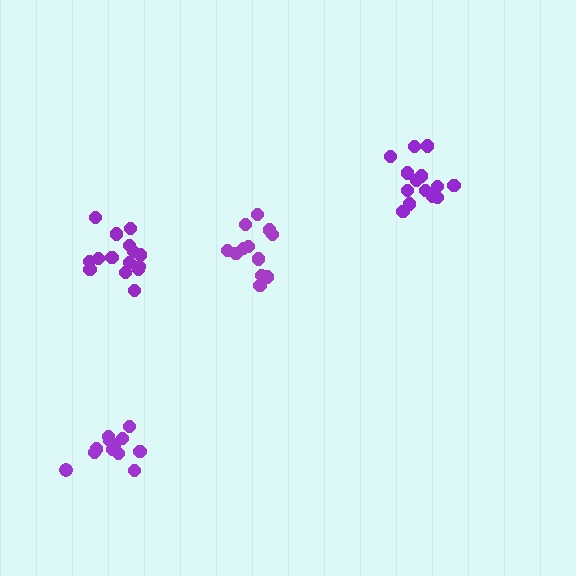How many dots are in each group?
Group 1: 12 dots, Group 2: 15 dots, Group 3: 12 dots, Group 4: 14 dots (53 total).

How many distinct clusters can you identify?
There are 4 distinct clusters.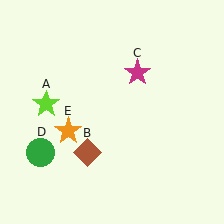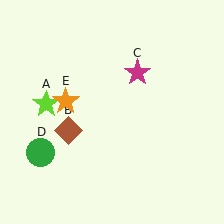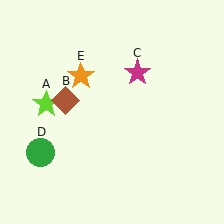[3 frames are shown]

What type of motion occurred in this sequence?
The brown diamond (object B), orange star (object E) rotated clockwise around the center of the scene.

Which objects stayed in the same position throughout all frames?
Lime star (object A) and magenta star (object C) and green circle (object D) remained stationary.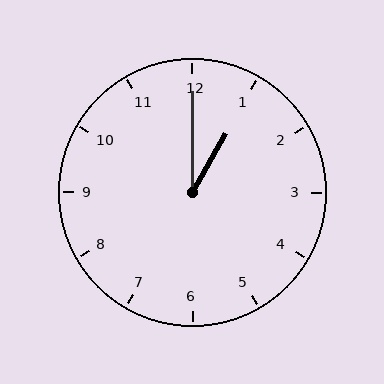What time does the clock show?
1:00.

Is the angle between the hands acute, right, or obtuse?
It is acute.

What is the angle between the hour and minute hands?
Approximately 30 degrees.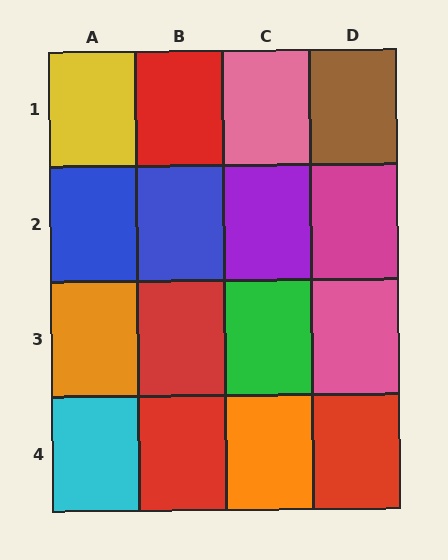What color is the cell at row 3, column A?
Orange.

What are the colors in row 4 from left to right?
Cyan, red, orange, red.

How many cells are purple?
1 cell is purple.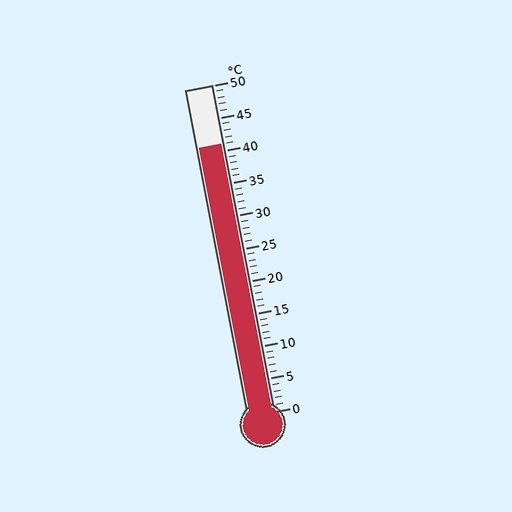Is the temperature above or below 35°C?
The temperature is above 35°C.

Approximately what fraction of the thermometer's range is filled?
The thermometer is filled to approximately 80% of its range.